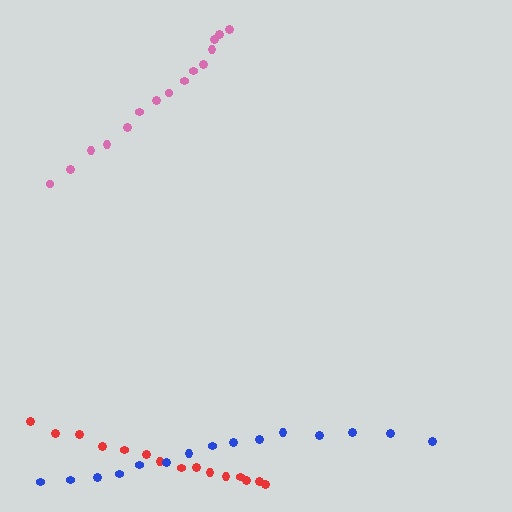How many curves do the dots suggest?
There are 3 distinct paths.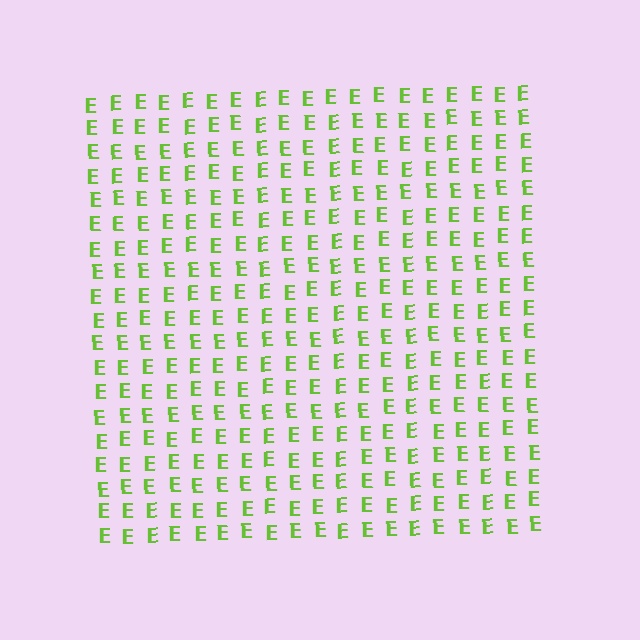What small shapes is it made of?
It is made of small letter E's.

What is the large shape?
The large shape is a square.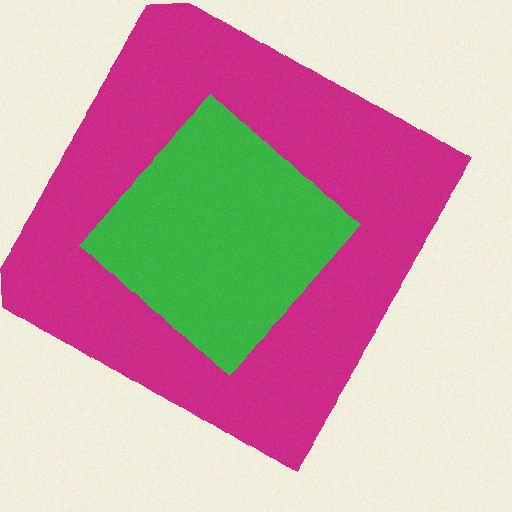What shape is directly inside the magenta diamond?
The green diamond.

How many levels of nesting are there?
2.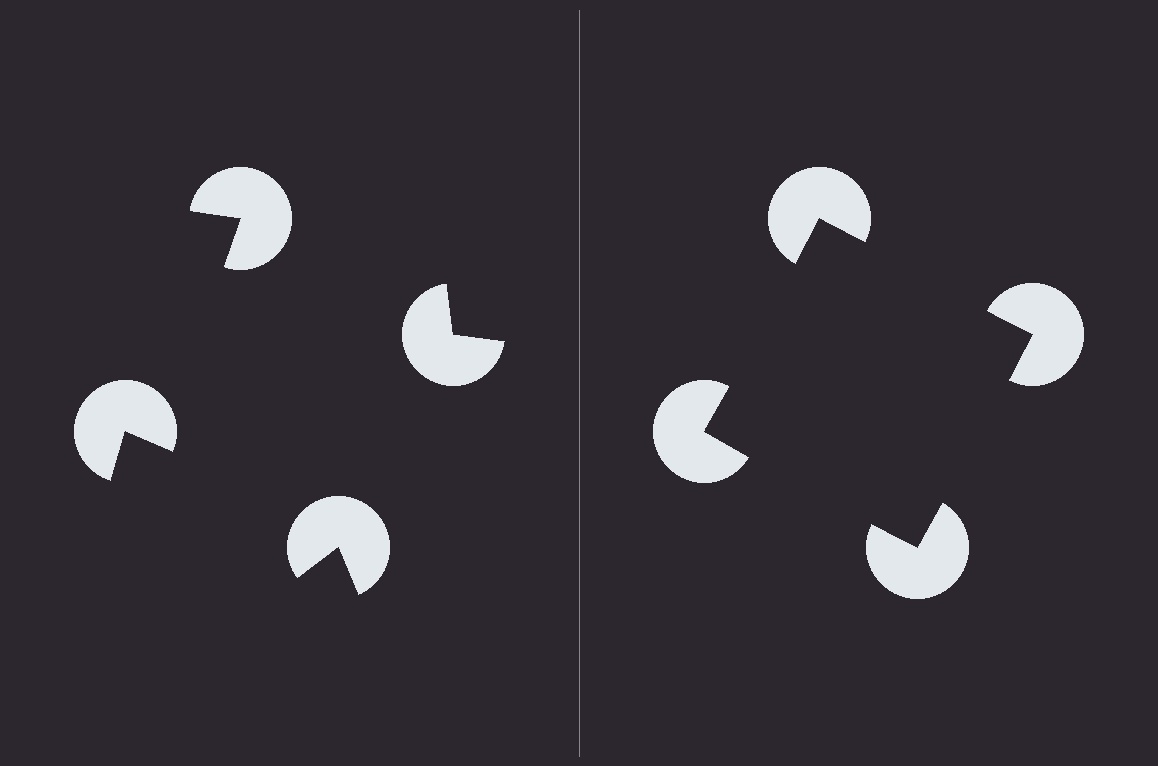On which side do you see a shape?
An illusory square appears on the right side. On the left side the wedge cuts are rotated, so no coherent shape forms.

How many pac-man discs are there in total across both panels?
8 — 4 on each side.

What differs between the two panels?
The pac-man discs are positioned identically on both sides; only the wedge orientations differ. On the right they align to a square; on the left they are misaligned.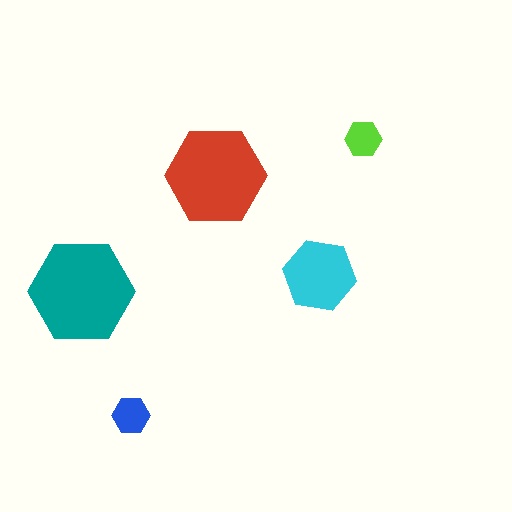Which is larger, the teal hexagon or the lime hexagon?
The teal one.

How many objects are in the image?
There are 5 objects in the image.